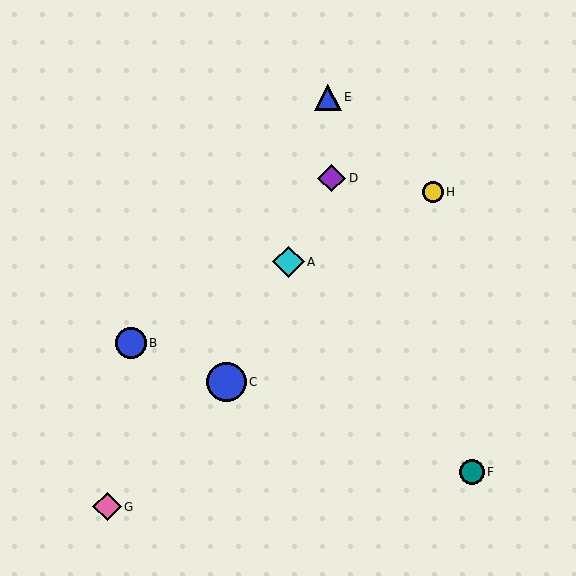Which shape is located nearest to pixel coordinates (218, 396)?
The blue circle (labeled C) at (226, 382) is nearest to that location.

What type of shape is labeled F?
Shape F is a teal circle.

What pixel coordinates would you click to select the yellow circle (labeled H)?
Click at (433, 192) to select the yellow circle H.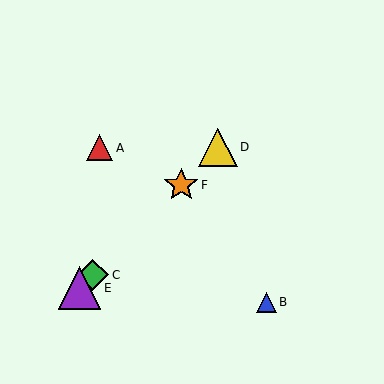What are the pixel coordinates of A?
Object A is at (100, 148).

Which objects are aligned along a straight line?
Objects C, D, E, F are aligned along a straight line.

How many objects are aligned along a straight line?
4 objects (C, D, E, F) are aligned along a straight line.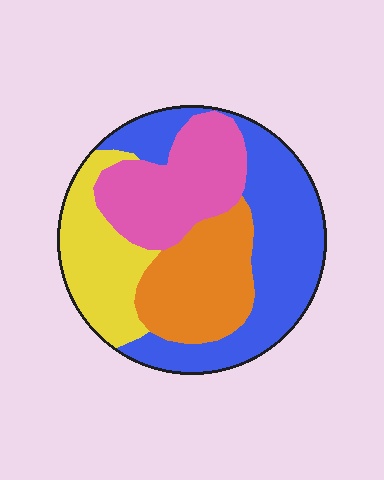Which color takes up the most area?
Blue, at roughly 35%.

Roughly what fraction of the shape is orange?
Orange takes up between a sixth and a third of the shape.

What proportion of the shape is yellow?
Yellow takes up about one fifth (1/5) of the shape.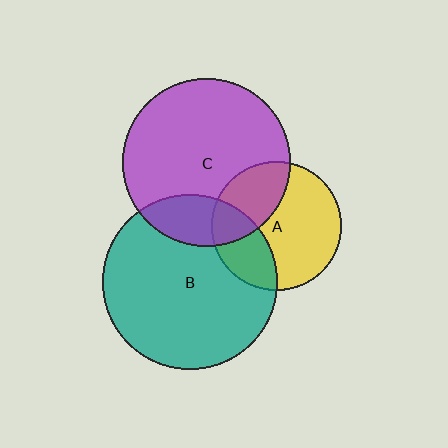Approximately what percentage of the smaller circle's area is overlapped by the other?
Approximately 20%.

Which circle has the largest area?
Circle B (teal).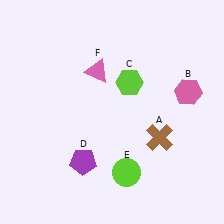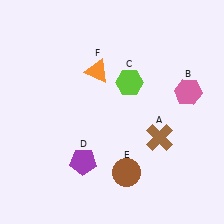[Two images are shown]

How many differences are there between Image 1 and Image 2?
There are 2 differences between the two images.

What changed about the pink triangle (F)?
In Image 1, F is pink. In Image 2, it changed to orange.